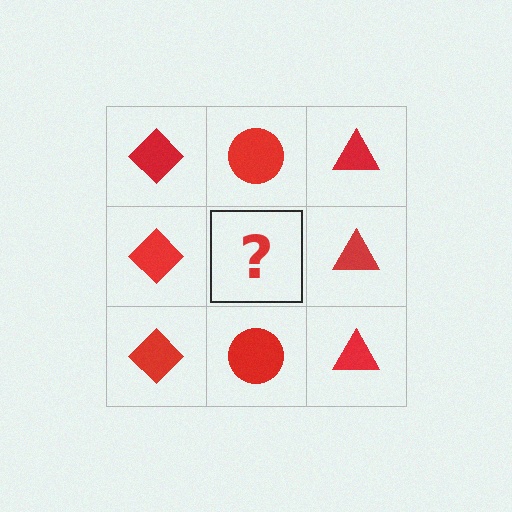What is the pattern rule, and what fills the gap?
The rule is that each column has a consistent shape. The gap should be filled with a red circle.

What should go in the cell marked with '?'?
The missing cell should contain a red circle.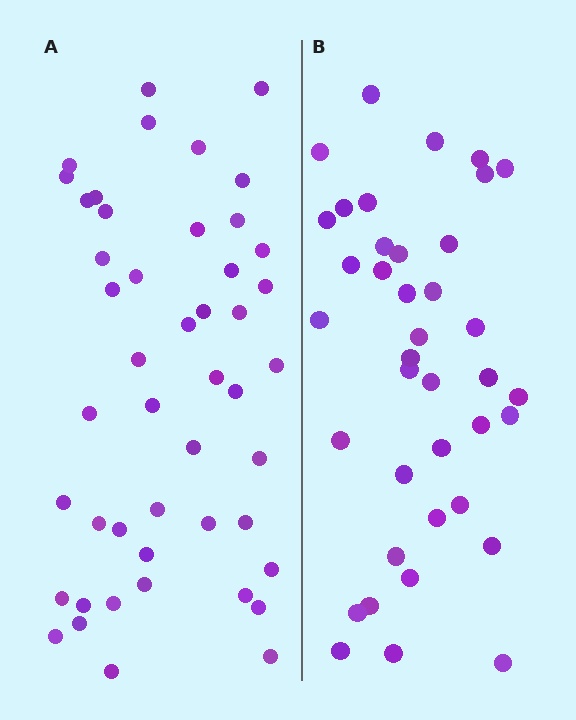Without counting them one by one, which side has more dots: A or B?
Region A (the left region) has more dots.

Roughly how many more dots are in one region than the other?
Region A has roughly 8 or so more dots than region B.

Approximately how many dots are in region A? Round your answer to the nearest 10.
About 50 dots. (The exact count is 47, which rounds to 50.)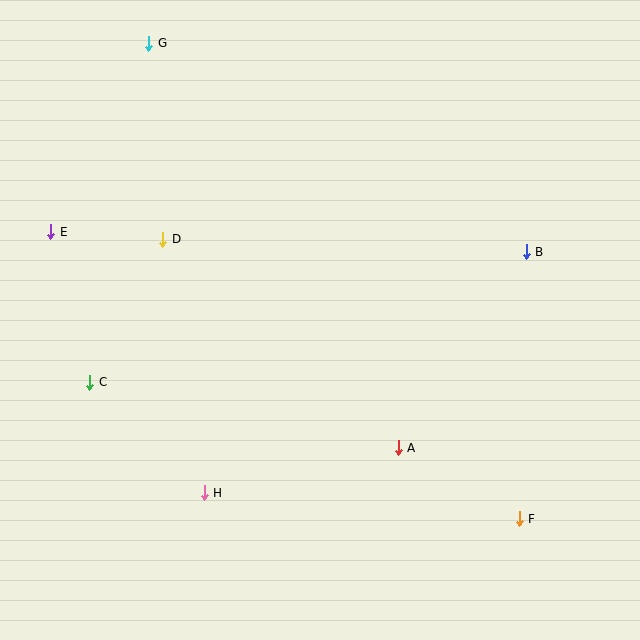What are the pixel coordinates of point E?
Point E is at (51, 232).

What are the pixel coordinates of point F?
Point F is at (519, 519).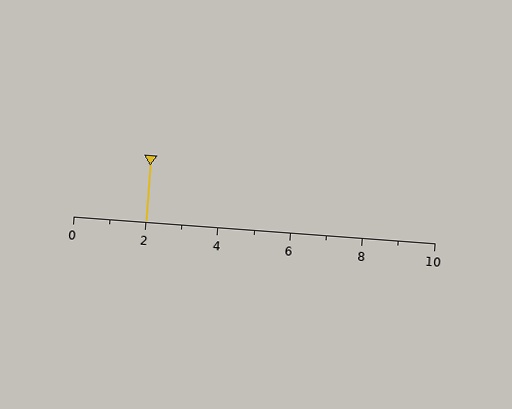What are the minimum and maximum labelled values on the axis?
The axis runs from 0 to 10.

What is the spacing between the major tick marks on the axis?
The major ticks are spaced 2 apart.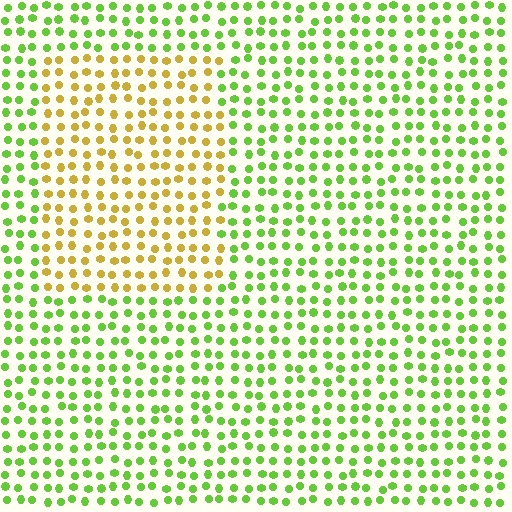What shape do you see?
I see a rectangle.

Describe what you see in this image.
The image is filled with small lime elements in a uniform arrangement. A rectangle-shaped region is visible where the elements are tinted to a slightly different hue, forming a subtle color boundary.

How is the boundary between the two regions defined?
The boundary is defined purely by a slight shift in hue (about 55 degrees). Spacing, size, and orientation are identical on both sides.